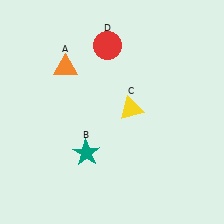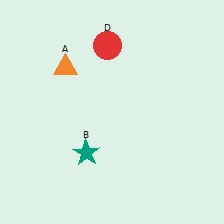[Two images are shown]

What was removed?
The yellow triangle (C) was removed in Image 2.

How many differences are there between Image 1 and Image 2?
There is 1 difference between the two images.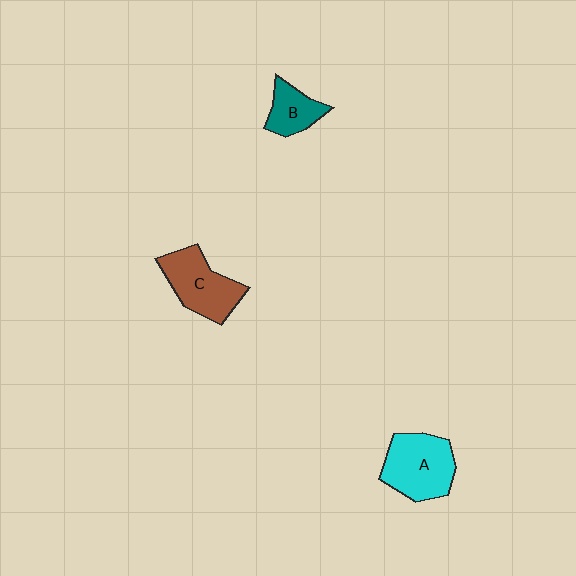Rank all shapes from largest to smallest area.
From largest to smallest: A (cyan), C (brown), B (teal).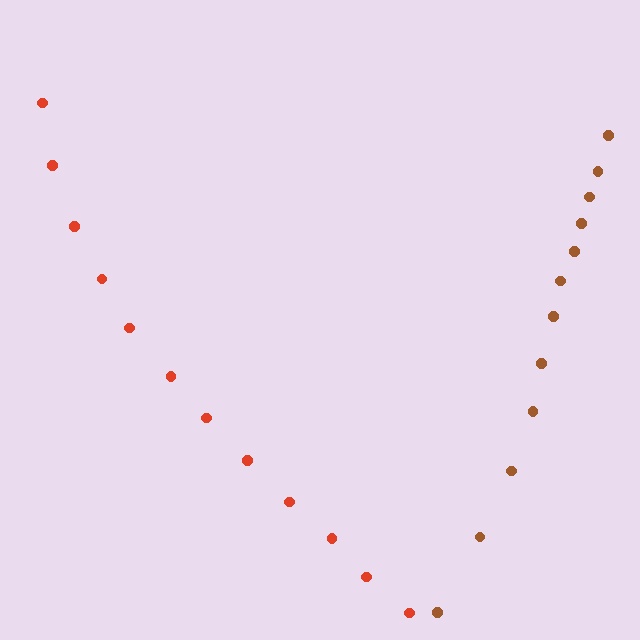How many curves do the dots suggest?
There are 2 distinct paths.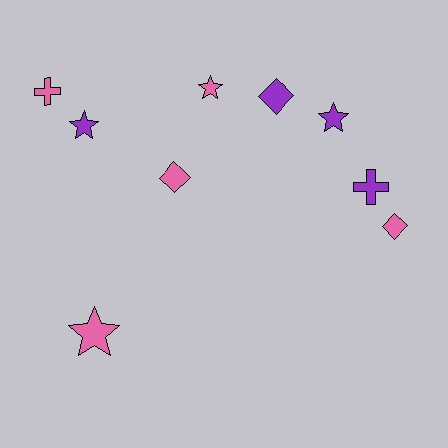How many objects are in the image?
There are 9 objects.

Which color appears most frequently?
Pink, with 5 objects.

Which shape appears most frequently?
Star, with 4 objects.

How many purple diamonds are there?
There is 1 purple diamond.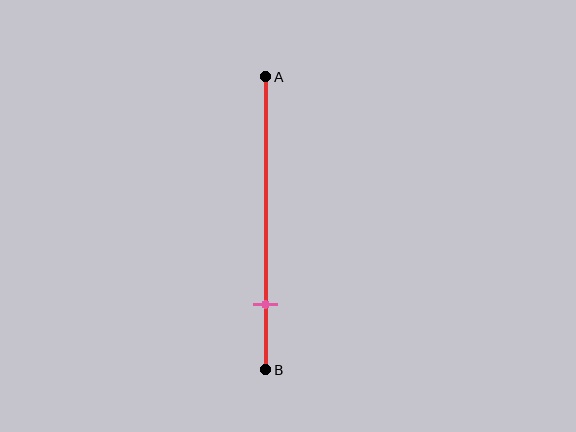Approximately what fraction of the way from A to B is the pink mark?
The pink mark is approximately 80% of the way from A to B.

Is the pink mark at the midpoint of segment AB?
No, the mark is at about 80% from A, not at the 50% midpoint.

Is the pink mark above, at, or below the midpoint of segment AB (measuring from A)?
The pink mark is below the midpoint of segment AB.